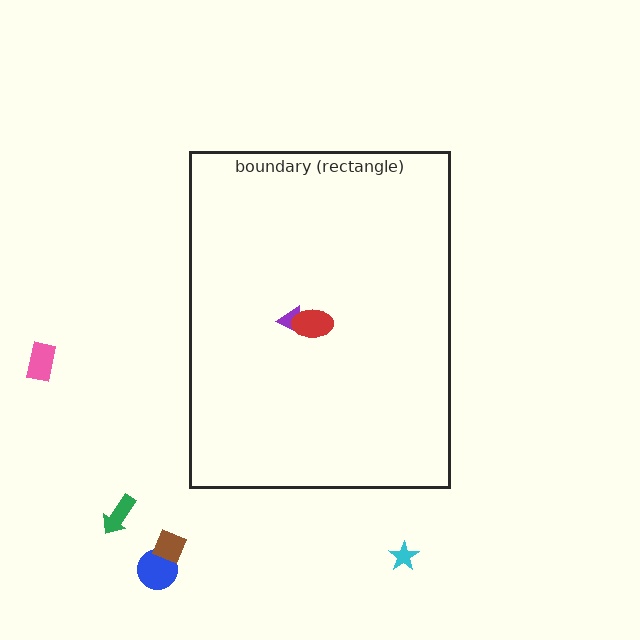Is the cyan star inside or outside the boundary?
Outside.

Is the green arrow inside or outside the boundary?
Outside.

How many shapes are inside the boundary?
2 inside, 5 outside.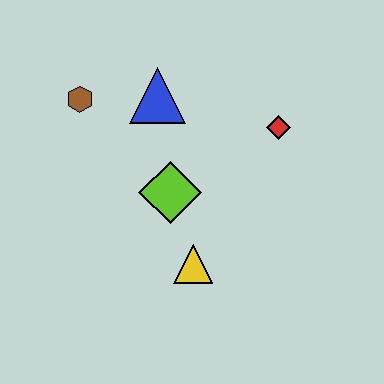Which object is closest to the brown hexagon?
The blue triangle is closest to the brown hexagon.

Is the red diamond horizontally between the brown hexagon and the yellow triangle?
No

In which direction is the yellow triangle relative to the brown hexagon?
The yellow triangle is below the brown hexagon.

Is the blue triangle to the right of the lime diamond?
No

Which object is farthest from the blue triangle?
The yellow triangle is farthest from the blue triangle.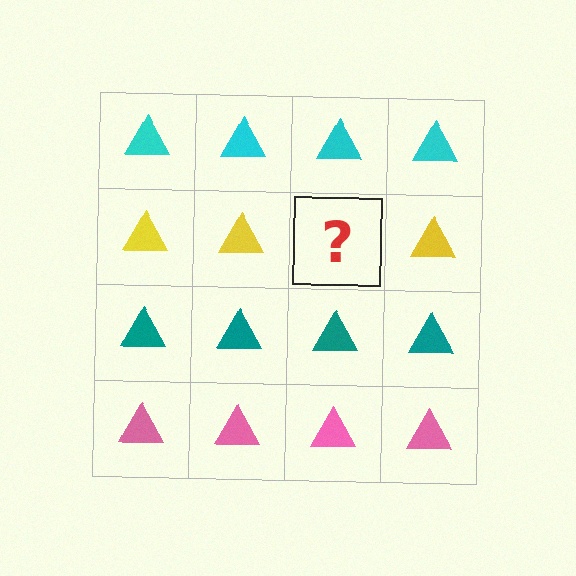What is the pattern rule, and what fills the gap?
The rule is that each row has a consistent color. The gap should be filled with a yellow triangle.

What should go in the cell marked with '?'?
The missing cell should contain a yellow triangle.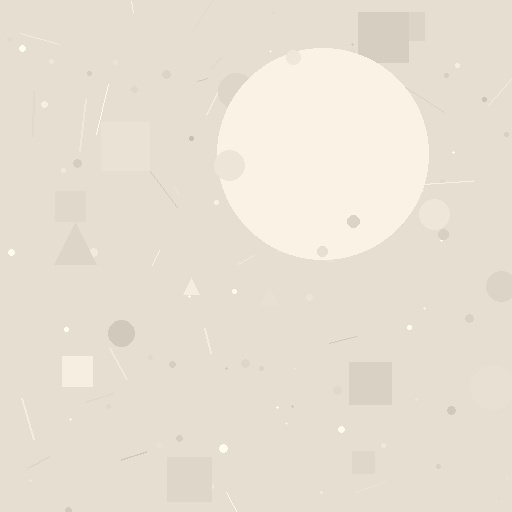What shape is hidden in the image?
A circle is hidden in the image.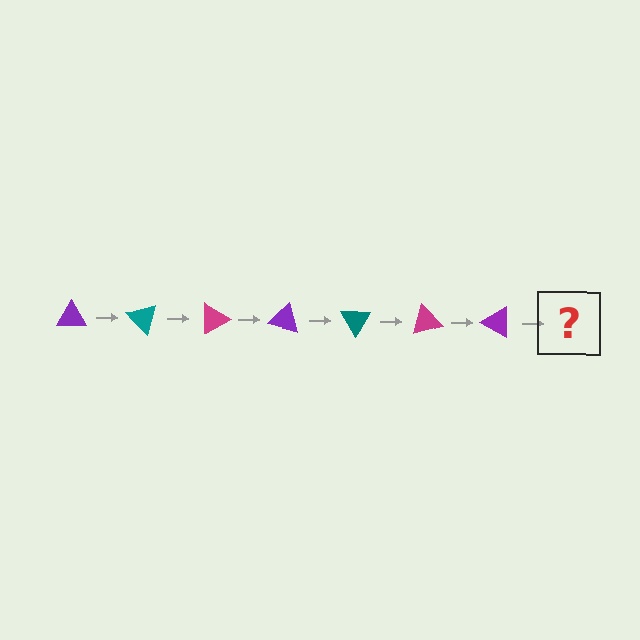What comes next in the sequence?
The next element should be a teal triangle, rotated 315 degrees from the start.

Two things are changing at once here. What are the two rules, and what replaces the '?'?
The two rules are that it rotates 45 degrees each step and the color cycles through purple, teal, and magenta. The '?' should be a teal triangle, rotated 315 degrees from the start.